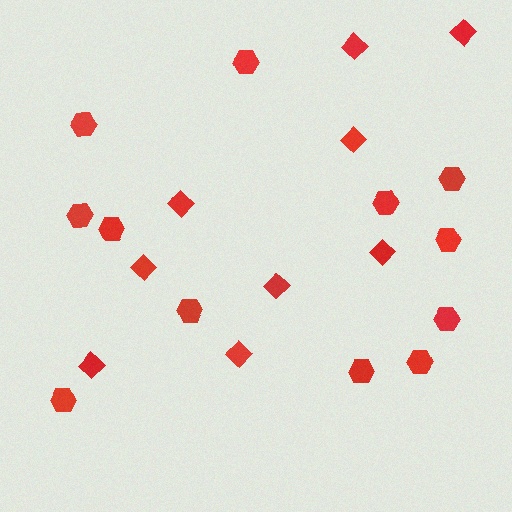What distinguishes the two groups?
There are 2 groups: one group of diamonds (9) and one group of hexagons (12).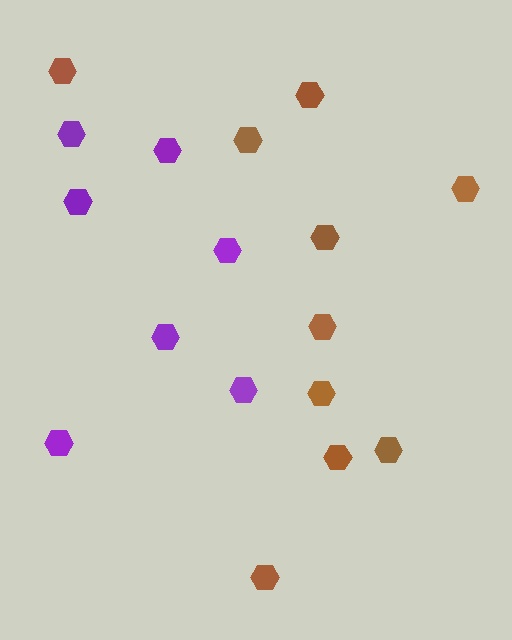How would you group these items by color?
There are 2 groups: one group of brown hexagons (10) and one group of purple hexagons (7).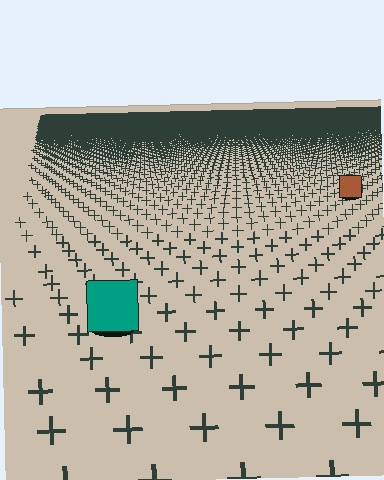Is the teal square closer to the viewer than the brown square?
Yes. The teal square is closer — you can tell from the texture gradient: the ground texture is coarser near it.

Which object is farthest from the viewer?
The brown square is farthest from the viewer. It appears smaller and the ground texture around it is denser.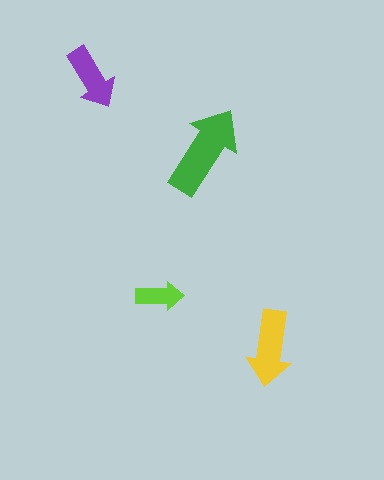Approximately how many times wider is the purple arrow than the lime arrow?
About 1.5 times wider.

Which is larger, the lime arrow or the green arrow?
The green one.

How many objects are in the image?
There are 4 objects in the image.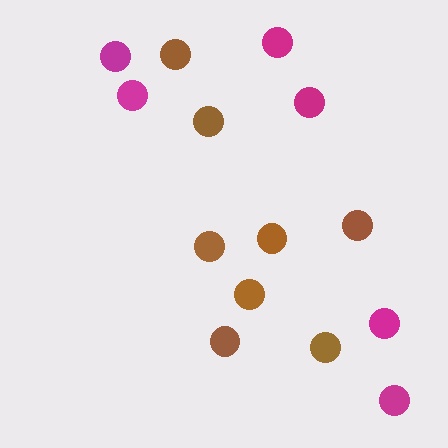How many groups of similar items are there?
There are 2 groups: one group of brown circles (8) and one group of magenta circles (6).